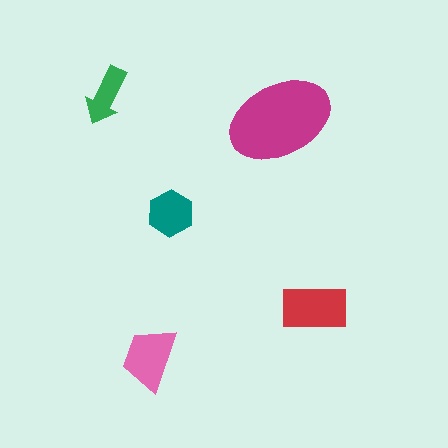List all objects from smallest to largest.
The green arrow, the teal hexagon, the pink trapezoid, the red rectangle, the magenta ellipse.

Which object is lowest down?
The pink trapezoid is bottommost.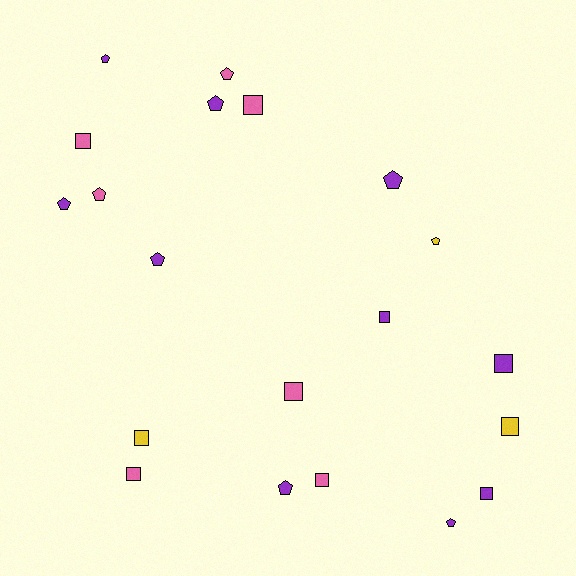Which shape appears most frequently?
Square, with 10 objects.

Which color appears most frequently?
Purple, with 10 objects.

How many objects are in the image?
There are 20 objects.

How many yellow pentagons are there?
There is 1 yellow pentagon.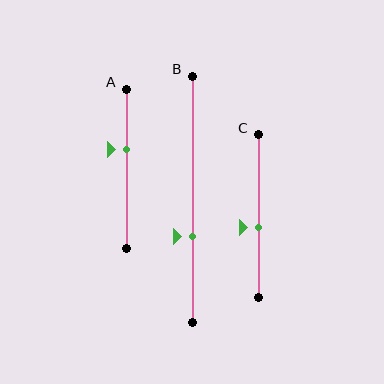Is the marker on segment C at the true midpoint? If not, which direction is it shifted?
No, the marker on segment C is shifted downward by about 7% of the segment length.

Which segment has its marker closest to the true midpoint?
Segment C has its marker closest to the true midpoint.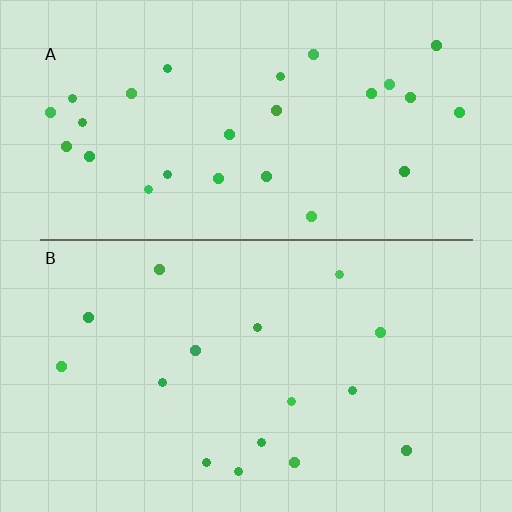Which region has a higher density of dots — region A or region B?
A (the top).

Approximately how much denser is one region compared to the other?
Approximately 1.7× — region A over region B.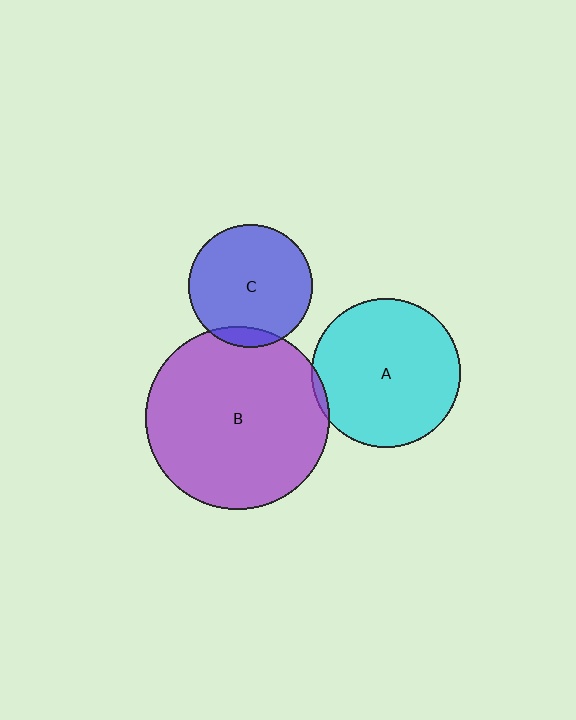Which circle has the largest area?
Circle B (purple).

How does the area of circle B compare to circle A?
Approximately 1.5 times.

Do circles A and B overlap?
Yes.